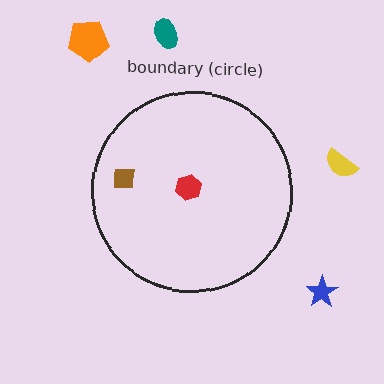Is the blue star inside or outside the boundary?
Outside.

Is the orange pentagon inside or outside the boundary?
Outside.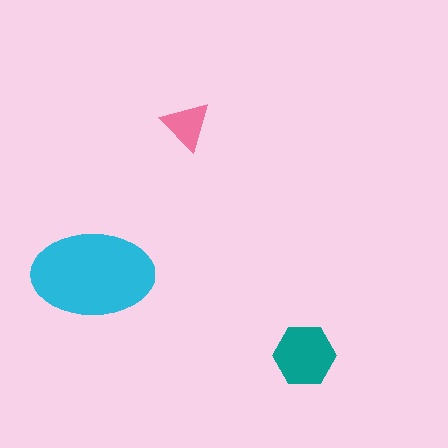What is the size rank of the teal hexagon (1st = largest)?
2nd.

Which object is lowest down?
The teal hexagon is bottommost.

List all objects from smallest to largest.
The pink triangle, the teal hexagon, the cyan ellipse.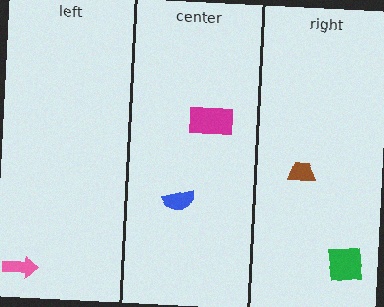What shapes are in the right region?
The brown trapezoid, the green square.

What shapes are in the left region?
The pink arrow.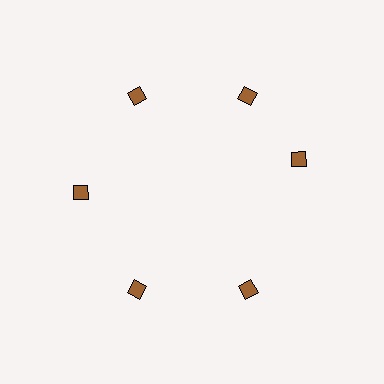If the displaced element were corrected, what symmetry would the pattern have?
It would have 6-fold rotational symmetry — the pattern would map onto itself every 60 degrees.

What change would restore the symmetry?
The symmetry would be restored by rotating it back into even spacing with its neighbors so that all 6 diamonds sit at equal angles and equal distance from the center.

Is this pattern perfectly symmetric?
No. The 6 brown diamonds are arranged in a ring, but one element near the 3 o'clock position is rotated out of alignment along the ring, breaking the 6-fold rotational symmetry.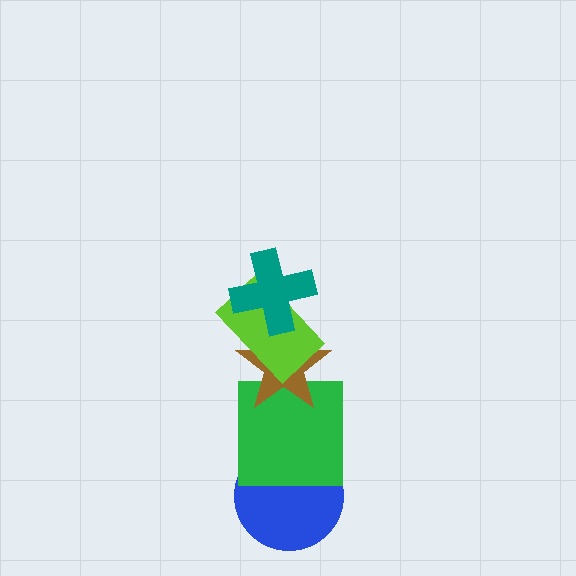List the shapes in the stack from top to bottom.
From top to bottom: the teal cross, the lime rectangle, the brown star, the green square, the blue circle.